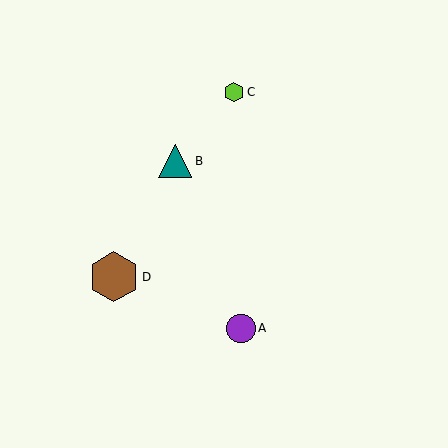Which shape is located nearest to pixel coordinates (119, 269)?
The brown hexagon (labeled D) at (114, 277) is nearest to that location.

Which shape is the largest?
The brown hexagon (labeled D) is the largest.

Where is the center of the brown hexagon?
The center of the brown hexagon is at (114, 277).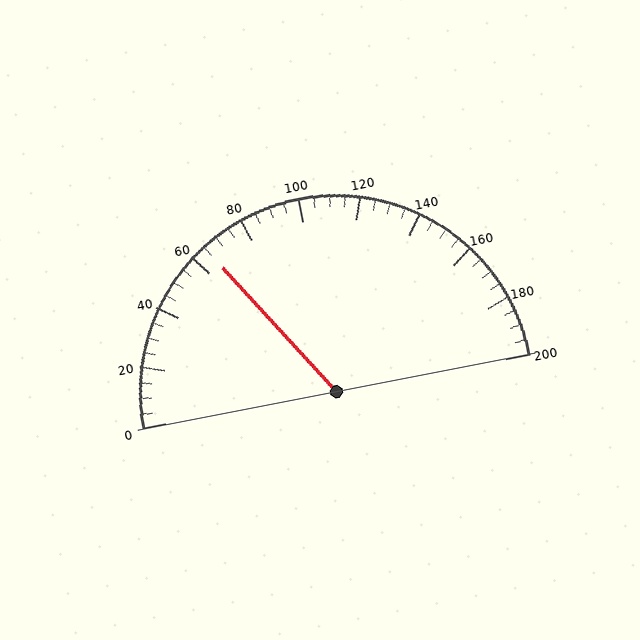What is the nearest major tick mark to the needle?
The nearest major tick mark is 60.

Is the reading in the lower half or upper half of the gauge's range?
The reading is in the lower half of the range (0 to 200).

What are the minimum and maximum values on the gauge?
The gauge ranges from 0 to 200.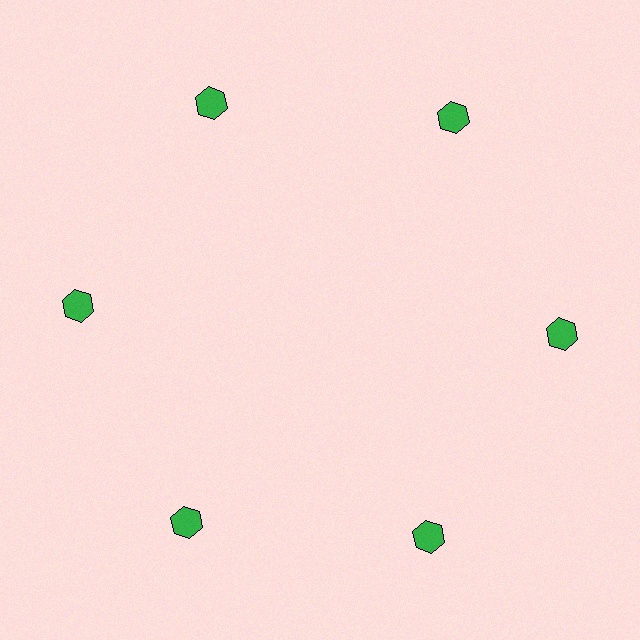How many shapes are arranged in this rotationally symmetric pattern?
There are 6 shapes, arranged in 6 groups of 1.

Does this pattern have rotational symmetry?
Yes, this pattern has 6-fold rotational symmetry. It looks the same after rotating 60 degrees around the center.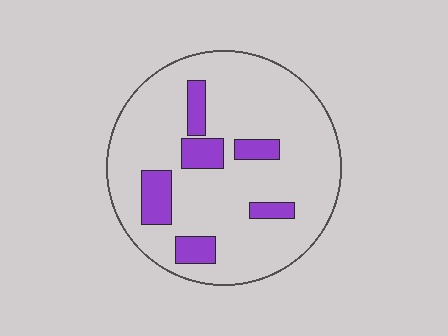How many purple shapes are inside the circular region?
6.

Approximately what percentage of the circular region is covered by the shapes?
Approximately 15%.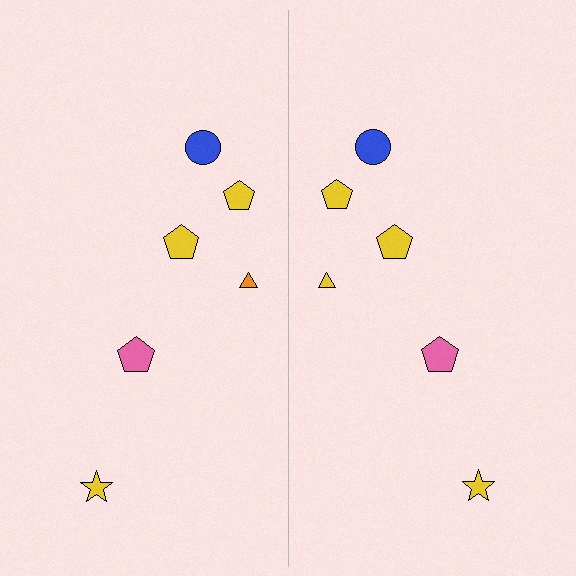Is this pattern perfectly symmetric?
No, the pattern is not perfectly symmetric. The yellow triangle on the right side breaks the symmetry — its mirror counterpart is orange.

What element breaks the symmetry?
The yellow triangle on the right side breaks the symmetry — its mirror counterpart is orange.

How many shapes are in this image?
There are 12 shapes in this image.